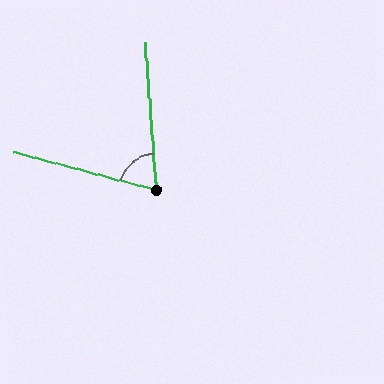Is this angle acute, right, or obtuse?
It is acute.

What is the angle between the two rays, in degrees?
Approximately 71 degrees.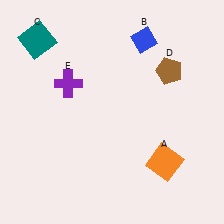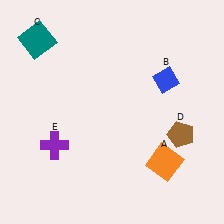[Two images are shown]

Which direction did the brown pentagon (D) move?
The brown pentagon (D) moved down.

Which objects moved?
The objects that moved are: the blue diamond (B), the brown pentagon (D), the purple cross (E).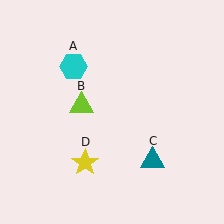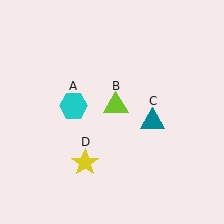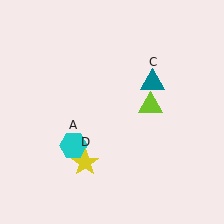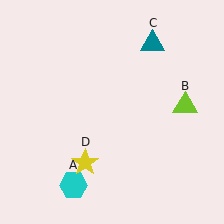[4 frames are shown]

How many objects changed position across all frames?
3 objects changed position: cyan hexagon (object A), lime triangle (object B), teal triangle (object C).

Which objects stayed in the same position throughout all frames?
Yellow star (object D) remained stationary.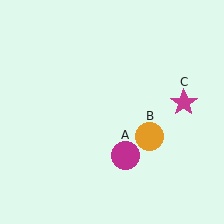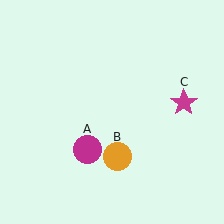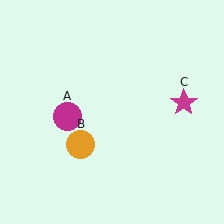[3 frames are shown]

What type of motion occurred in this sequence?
The magenta circle (object A), orange circle (object B) rotated clockwise around the center of the scene.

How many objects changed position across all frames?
2 objects changed position: magenta circle (object A), orange circle (object B).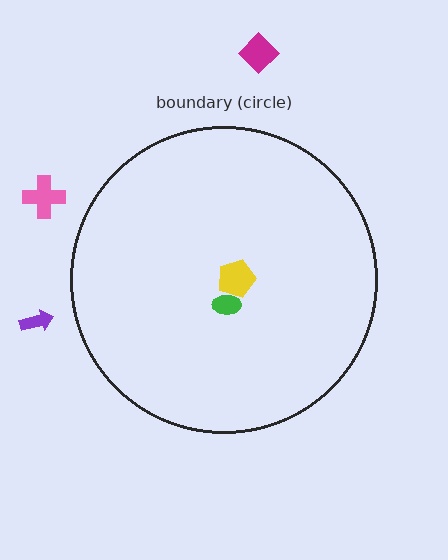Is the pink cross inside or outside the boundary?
Outside.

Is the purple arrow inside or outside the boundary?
Outside.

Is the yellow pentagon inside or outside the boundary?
Inside.